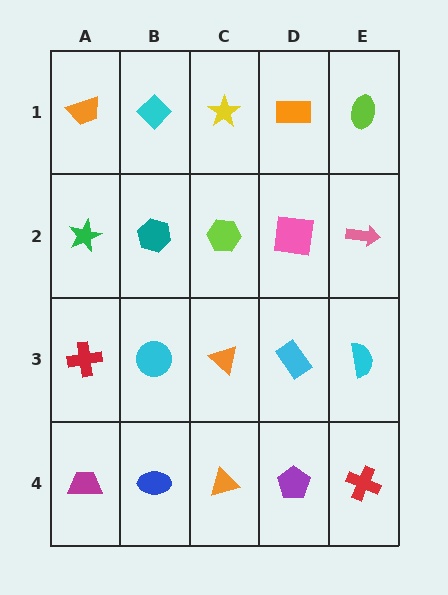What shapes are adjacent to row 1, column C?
A lime hexagon (row 2, column C), a cyan diamond (row 1, column B), an orange rectangle (row 1, column D).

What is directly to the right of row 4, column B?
An orange triangle.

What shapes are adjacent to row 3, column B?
A teal hexagon (row 2, column B), a blue ellipse (row 4, column B), a red cross (row 3, column A), an orange triangle (row 3, column C).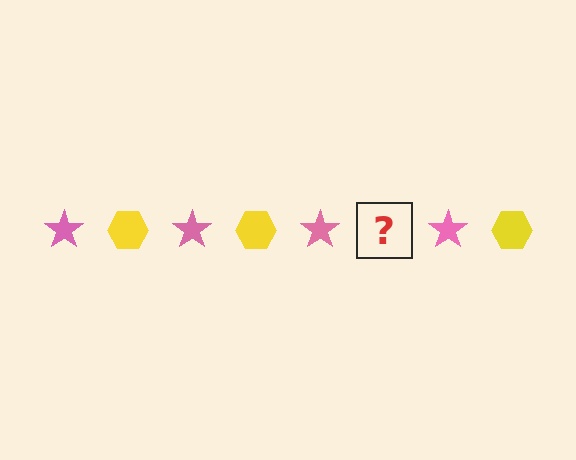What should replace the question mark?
The question mark should be replaced with a yellow hexagon.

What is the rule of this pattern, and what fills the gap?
The rule is that the pattern alternates between pink star and yellow hexagon. The gap should be filled with a yellow hexagon.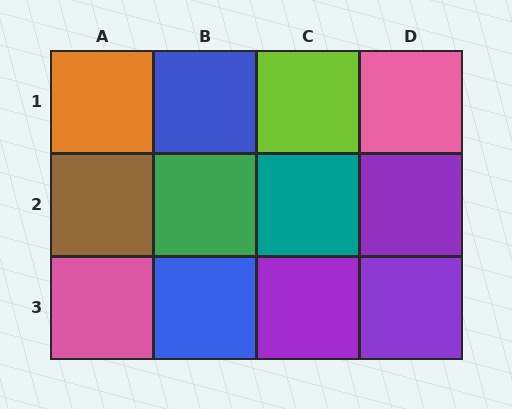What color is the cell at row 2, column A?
Brown.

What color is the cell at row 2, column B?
Green.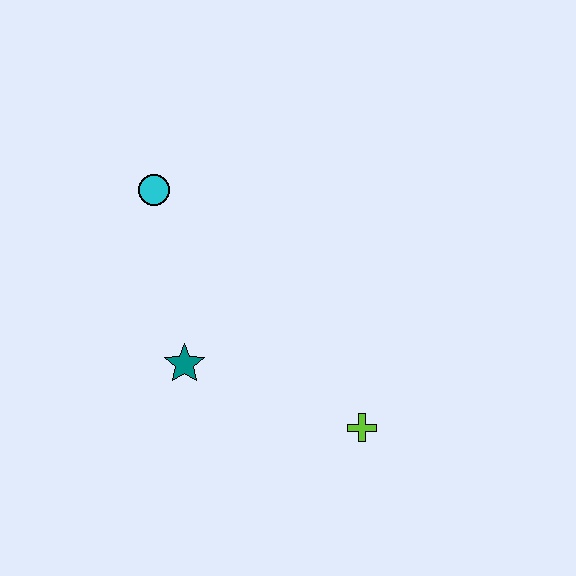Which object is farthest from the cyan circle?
The lime cross is farthest from the cyan circle.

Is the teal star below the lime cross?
No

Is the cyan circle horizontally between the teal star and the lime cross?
No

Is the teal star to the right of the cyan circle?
Yes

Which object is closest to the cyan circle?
The teal star is closest to the cyan circle.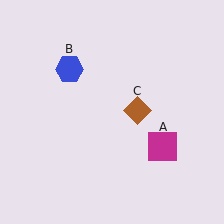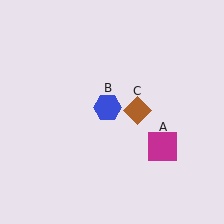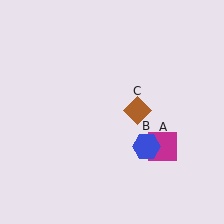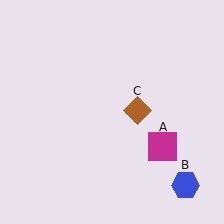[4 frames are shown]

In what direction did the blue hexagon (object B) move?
The blue hexagon (object B) moved down and to the right.